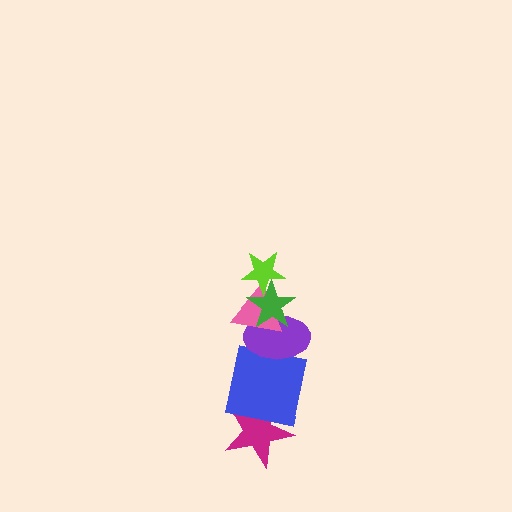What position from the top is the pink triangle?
The pink triangle is 3rd from the top.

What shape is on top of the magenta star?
The blue square is on top of the magenta star.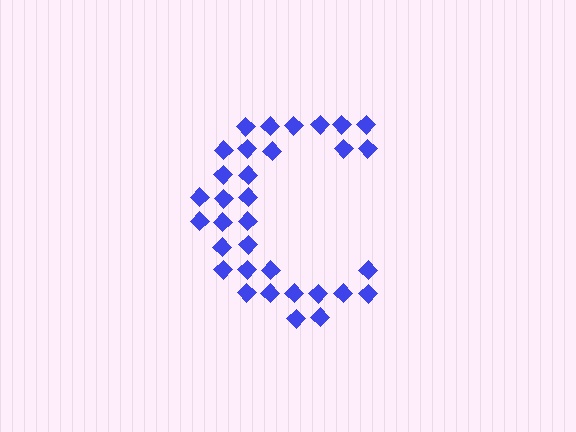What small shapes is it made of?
It is made of small diamonds.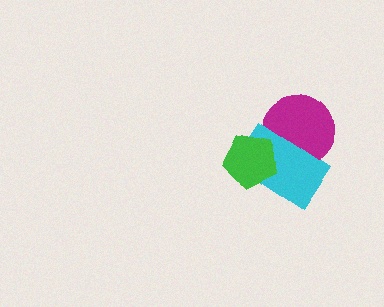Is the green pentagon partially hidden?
No, no other shape covers it.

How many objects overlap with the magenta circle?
2 objects overlap with the magenta circle.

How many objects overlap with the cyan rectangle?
2 objects overlap with the cyan rectangle.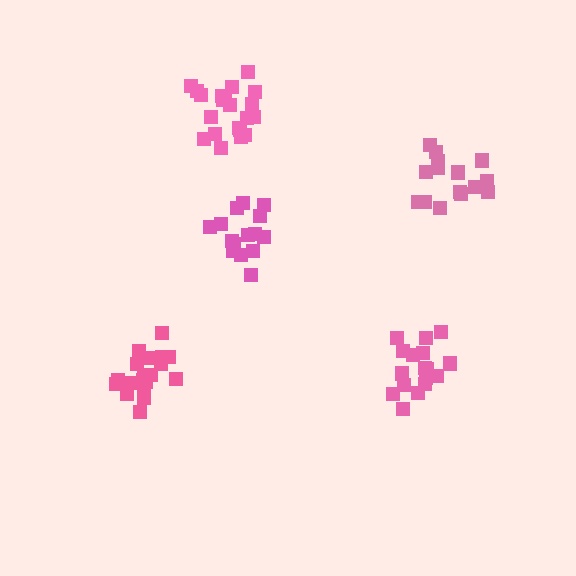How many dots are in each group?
Group 1: 20 dots, Group 2: 16 dots, Group 3: 15 dots, Group 4: 17 dots, Group 5: 21 dots (89 total).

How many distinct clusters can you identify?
There are 5 distinct clusters.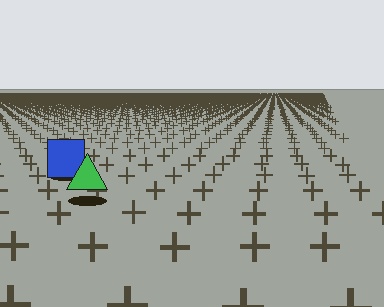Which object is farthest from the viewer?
The blue square is farthest from the viewer. It appears smaller and the ground texture around it is denser.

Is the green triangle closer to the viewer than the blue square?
Yes. The green triangle is closer — you can tell from the texture gradient: the ground texture is coarser near it.